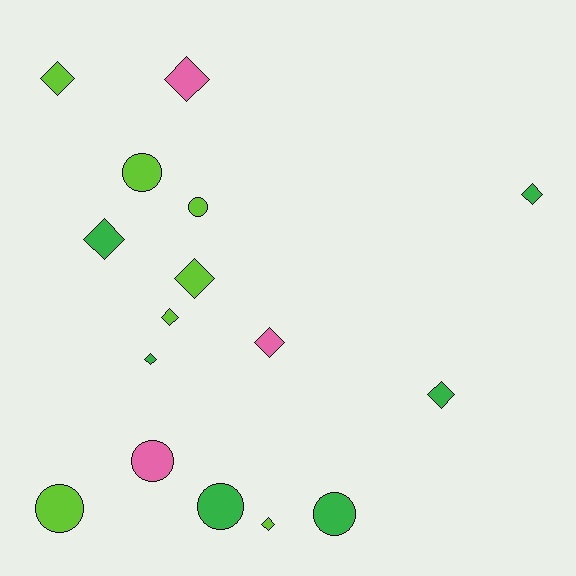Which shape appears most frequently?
Diamond, with 10 objects.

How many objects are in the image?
There are 16 objects.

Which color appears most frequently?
Lime, with 7 objects.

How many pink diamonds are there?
There are 2 pink diamonds.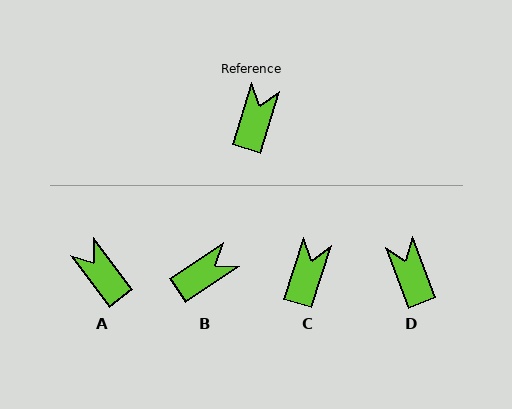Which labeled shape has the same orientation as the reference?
C.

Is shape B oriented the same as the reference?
No, it is off by about 39 degrees.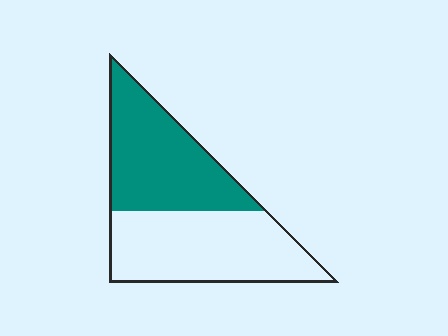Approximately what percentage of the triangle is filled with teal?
Approximately 45%.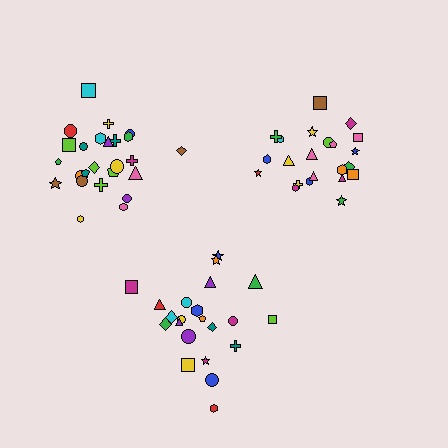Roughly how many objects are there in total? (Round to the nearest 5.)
Roughly 70 objects in total.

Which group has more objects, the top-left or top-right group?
The top-left group.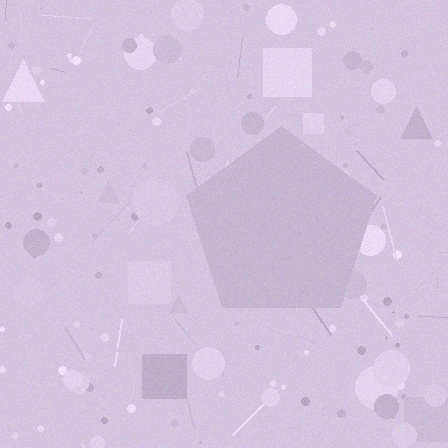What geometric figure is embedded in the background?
A pentagon is embedded in the background.